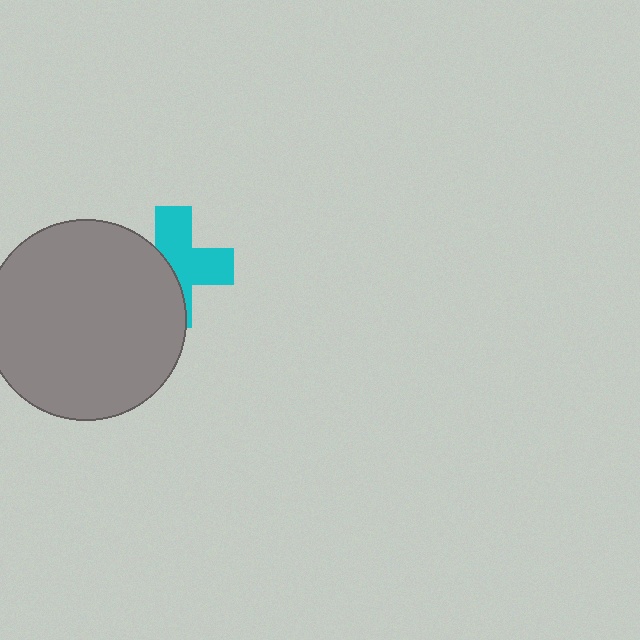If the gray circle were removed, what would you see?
You would see the complete cyan cross.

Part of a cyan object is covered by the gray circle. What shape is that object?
It is a cross.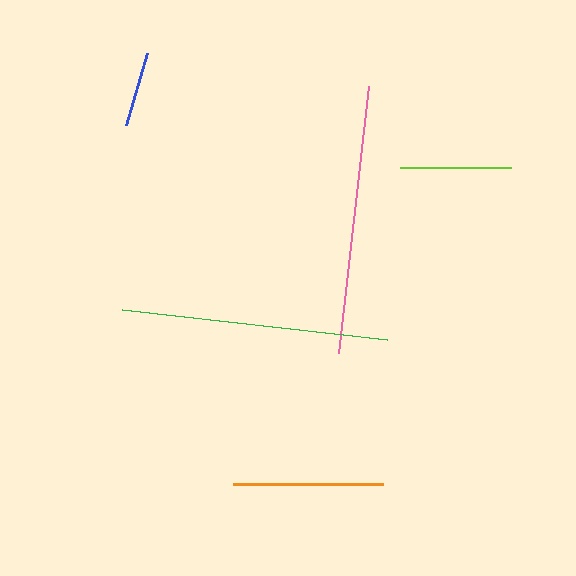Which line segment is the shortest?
The blue line is the shortest at approximately 75 pixels.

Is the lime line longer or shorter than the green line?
The green line is longer than the lime line.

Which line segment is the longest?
The pink line is the longest at approximately 269 pixels.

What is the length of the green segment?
The green segment is approximately 267 pixels long.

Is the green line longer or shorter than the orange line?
The green line is longer than the orange line.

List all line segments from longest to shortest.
From longest to shortest: pink, green, orange, lime, blue.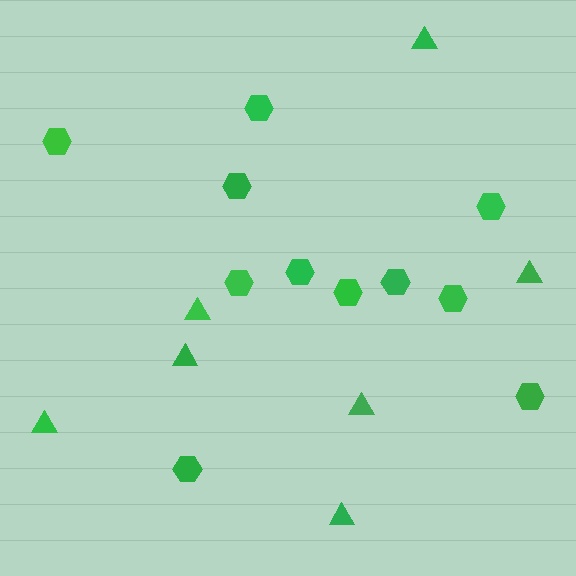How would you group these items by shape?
There are 2 groups: one group of triangles (7) and one group of hexagons (11).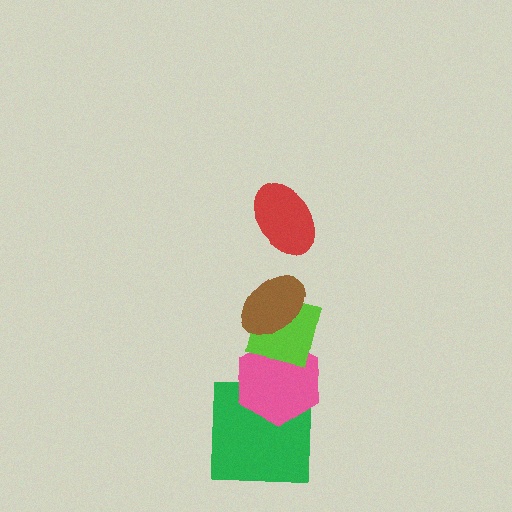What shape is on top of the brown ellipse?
The red ellipse is on top of the brown ellipse.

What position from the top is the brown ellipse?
The brown ellipse is 2nd from the top.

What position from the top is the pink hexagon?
The pink hexagon is 4th from the top.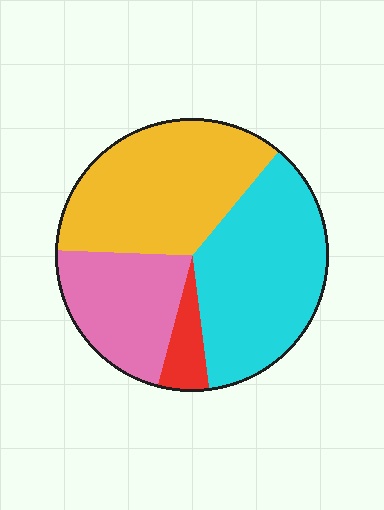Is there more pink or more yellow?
Yellow.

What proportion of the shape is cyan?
Cyan takes up about three eighths (3/8) of the shape.